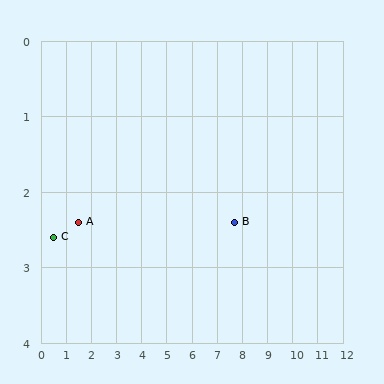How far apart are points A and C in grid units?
Points A and C are about 1.0 grid units apart.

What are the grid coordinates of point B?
Point B is at approximately (7.7, 2.4).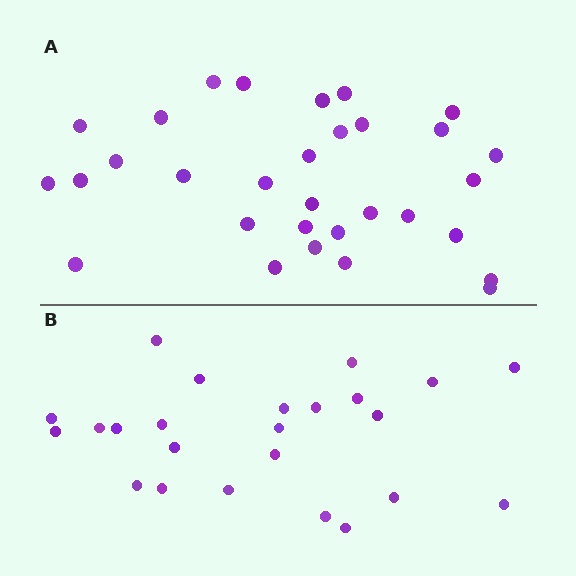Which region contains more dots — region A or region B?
Region A (the top region) has more dots.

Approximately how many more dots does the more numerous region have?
Region A has roughly 8 or so more dots than region B.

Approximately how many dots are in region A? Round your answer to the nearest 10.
About 30 dots. (The exact count is 31, which rounds to 30.)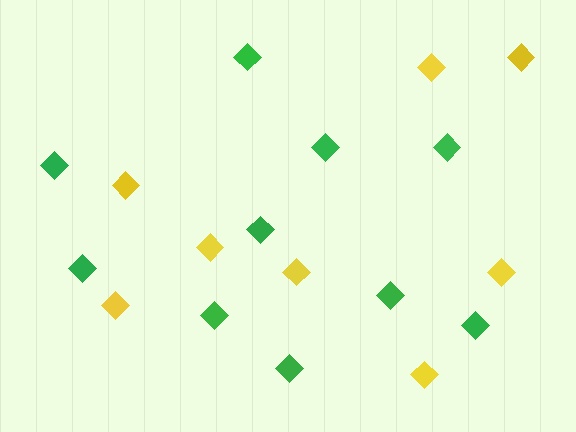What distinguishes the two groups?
There are 2 groups: one group of yellow diamonds (8) and one group of green diamonds (10).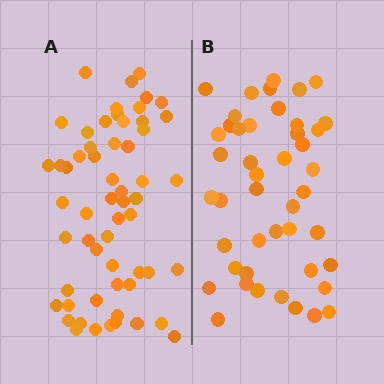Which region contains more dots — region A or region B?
Region A (the left region) has more dots.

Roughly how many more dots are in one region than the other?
Region A has approximately 15 more dots than region B.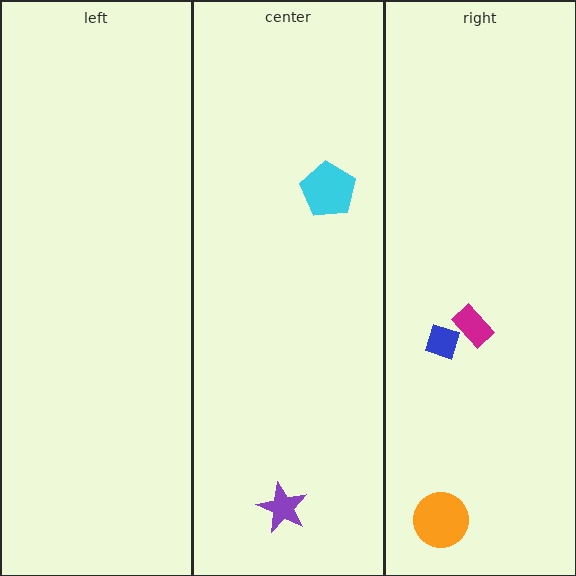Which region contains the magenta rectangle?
The right region.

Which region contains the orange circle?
The right region.